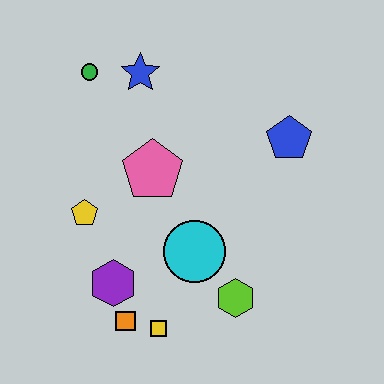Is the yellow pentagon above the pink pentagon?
No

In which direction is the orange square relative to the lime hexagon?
The orange square is to the left of the lime hexagon.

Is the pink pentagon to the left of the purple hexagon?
No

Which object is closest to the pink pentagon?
The yellow pentagon is closest to the pink pentagon.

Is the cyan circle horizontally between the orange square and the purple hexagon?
No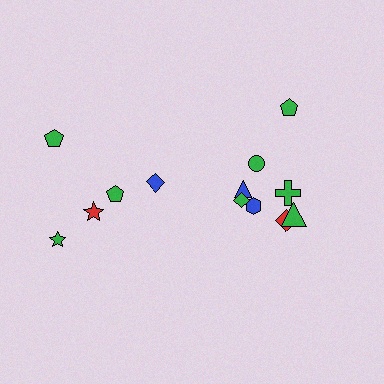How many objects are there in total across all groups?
There are 13 objects.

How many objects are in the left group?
There are 5 objects.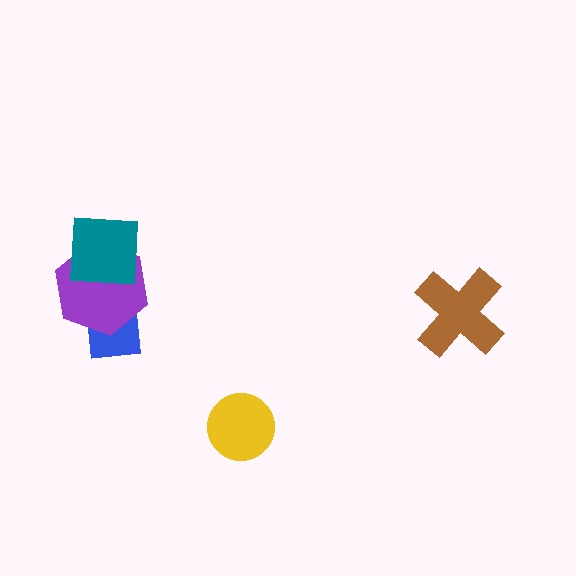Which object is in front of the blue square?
The purple hexagon is in front of the blue square.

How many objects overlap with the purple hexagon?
2 objects overlap with the purple hexagon.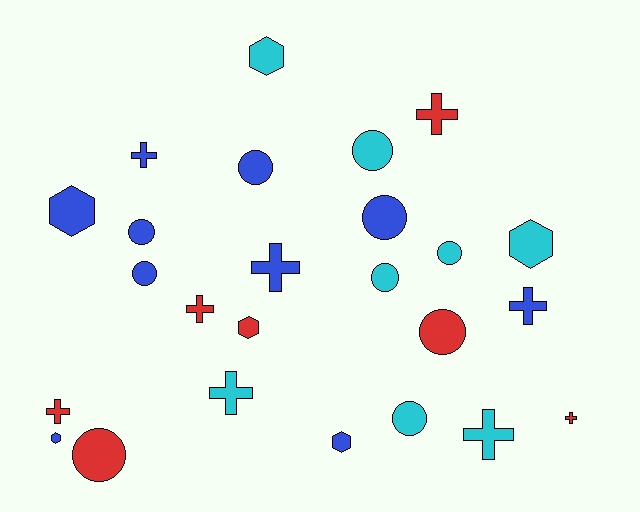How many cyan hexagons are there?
There are 2 cyan hexagons.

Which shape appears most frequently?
Circle, with 10 objects.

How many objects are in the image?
There are 25 objects.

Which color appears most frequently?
Blue, with 10 objects.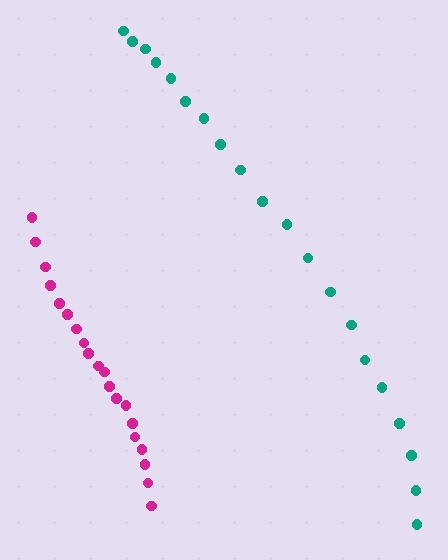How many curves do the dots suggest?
There are 2 distinct paths.